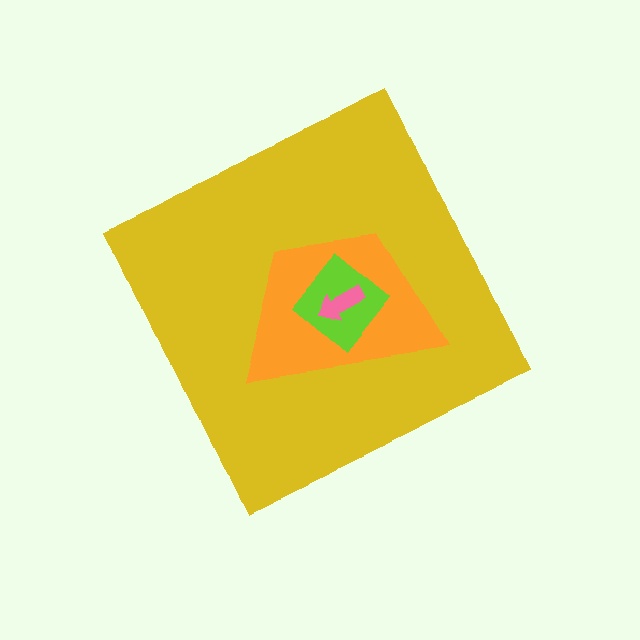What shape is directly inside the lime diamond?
The pink arrow.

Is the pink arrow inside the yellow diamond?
Yes.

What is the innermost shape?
The pink arrow.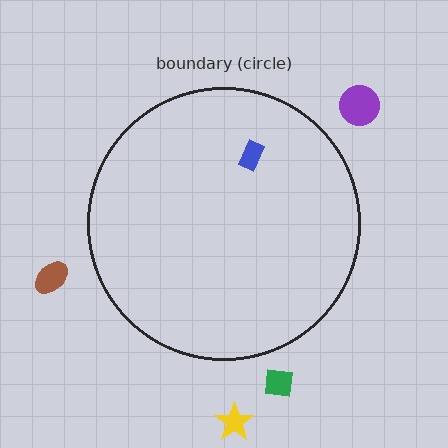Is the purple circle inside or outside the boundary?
Outside.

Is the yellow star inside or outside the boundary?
Outside.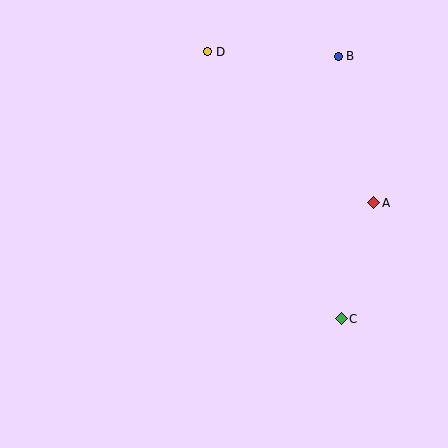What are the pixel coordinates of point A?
Point A is at (374, 203).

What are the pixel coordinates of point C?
Point C is at (341, 319).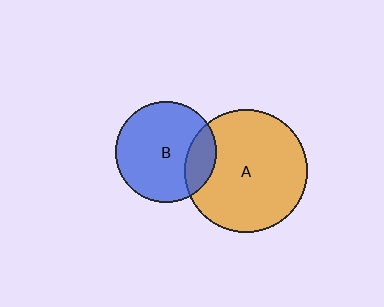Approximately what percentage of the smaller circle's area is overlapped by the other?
Approximately 20%.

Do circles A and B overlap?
Yes.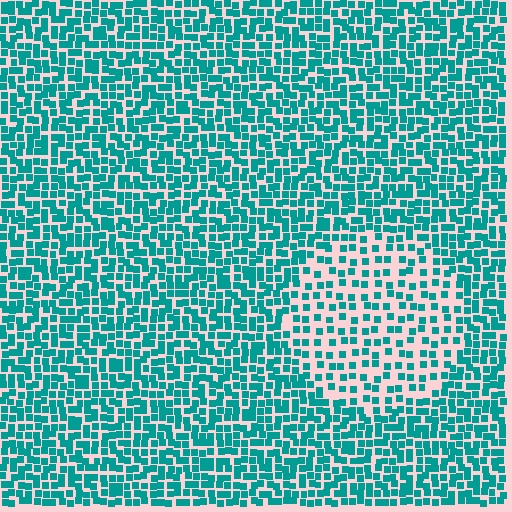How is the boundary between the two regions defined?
The boundary is defined by a change in element density (approximately 2.0x ratio). All elements are the same color, size, and shape.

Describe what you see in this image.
The image contains small teal elements arranged at two different densities. A circle-shaped region is visible where the elements are less densely packed than the surrounding area.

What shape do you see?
I see a circle.